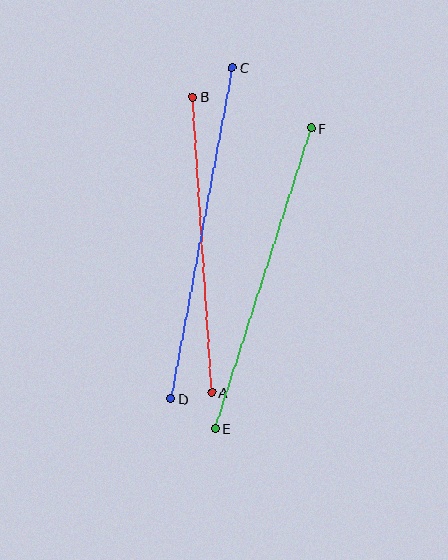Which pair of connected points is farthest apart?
Points C and D are farthest apart.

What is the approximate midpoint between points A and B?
The midpoint is at approximately (202, 245) pixels.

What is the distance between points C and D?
The distance is approximately 337 pixels.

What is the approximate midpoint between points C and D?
The midpoint is at approximately (202, 233) pixels.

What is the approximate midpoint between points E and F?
The midpoint is at approximately (263, 278) pixels.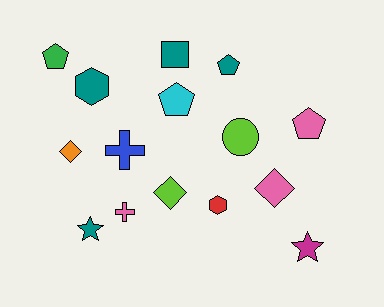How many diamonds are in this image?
There are 3 diamonds.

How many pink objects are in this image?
There are 3 pink objects.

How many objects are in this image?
There are 15 objects.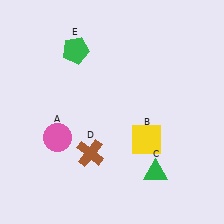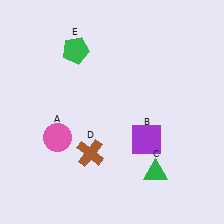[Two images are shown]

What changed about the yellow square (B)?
In Image 1, B is yellow. In Image 2, it changed to purple.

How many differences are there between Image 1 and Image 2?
There is 1 difference between the two images.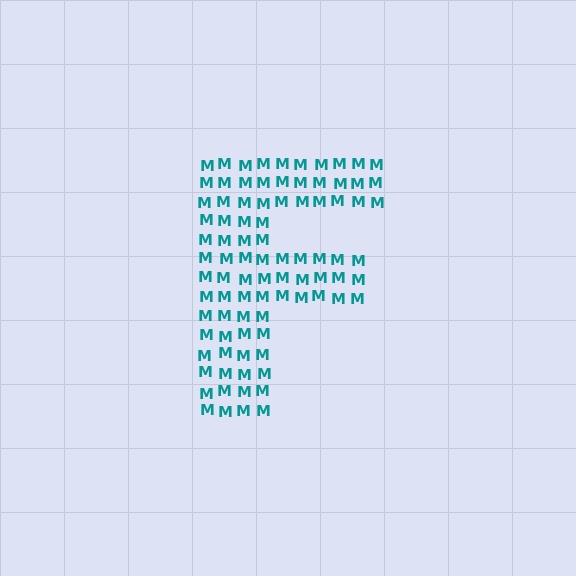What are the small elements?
The small elements are letter M's.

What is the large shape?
The large shape is the letter F.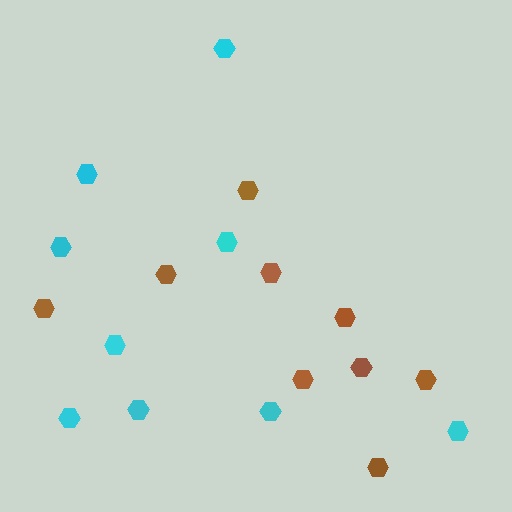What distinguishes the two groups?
There are 2 groups: one group of brown hexagons (9) and one group of cyan hexagons (9).